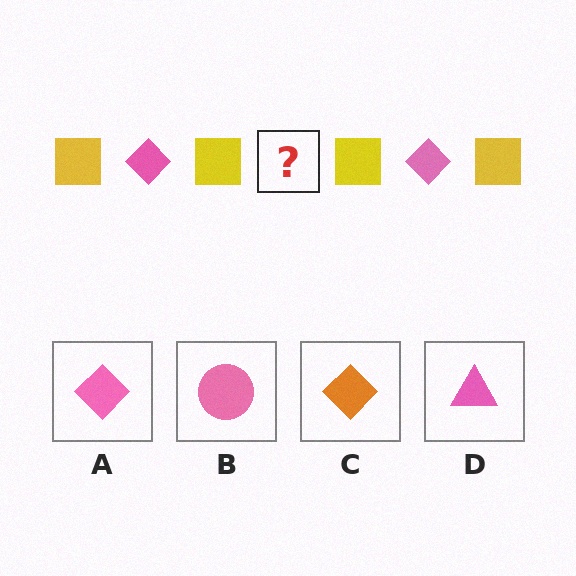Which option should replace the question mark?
Option A.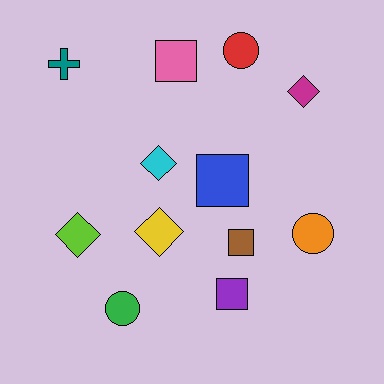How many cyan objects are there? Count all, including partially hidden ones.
There is 1 cyan object.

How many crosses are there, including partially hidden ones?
There is 1 cross.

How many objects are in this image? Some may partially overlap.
There are 12 objects.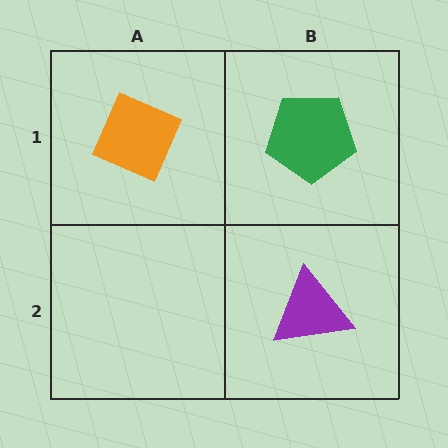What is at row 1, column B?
A green pentagon.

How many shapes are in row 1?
2 shapes.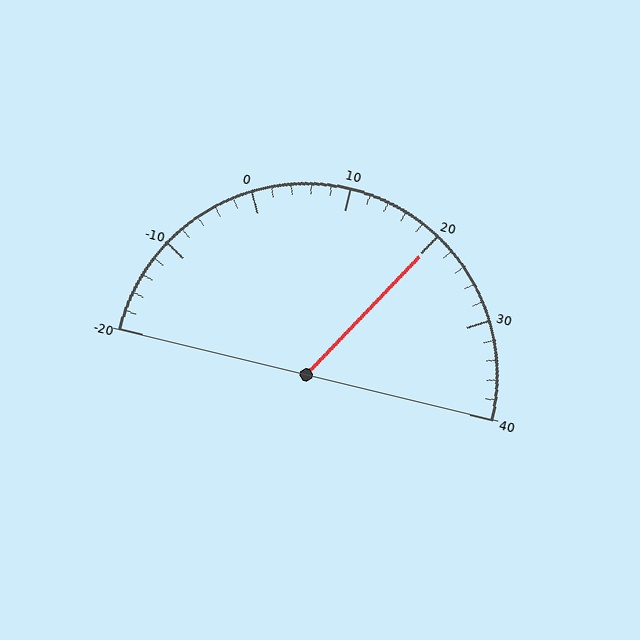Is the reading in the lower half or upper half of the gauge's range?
The reading is in the upper half of the range (-20 to 40).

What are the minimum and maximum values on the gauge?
The gauge ranges from -20 to 40.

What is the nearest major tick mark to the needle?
The nearest major tick mark is 20.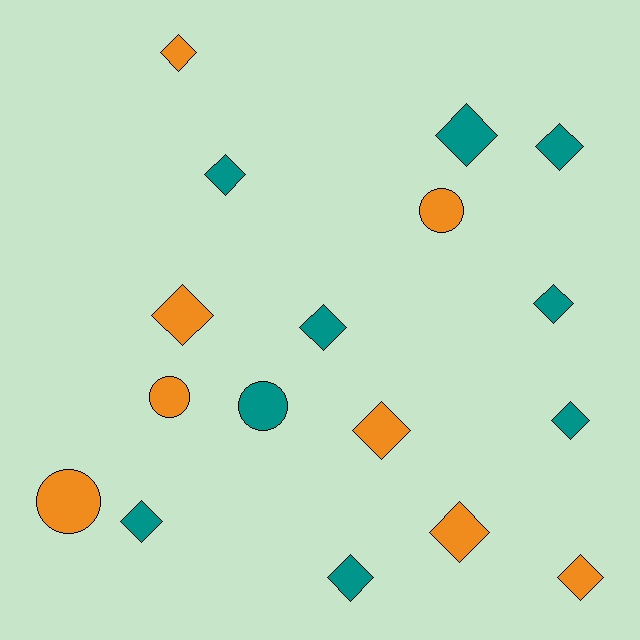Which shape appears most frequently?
Diamond, with 13 objects.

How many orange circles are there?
There are 3 orange circles.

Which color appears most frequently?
Teal, with 9 objects.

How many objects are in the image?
There are 17 objects.